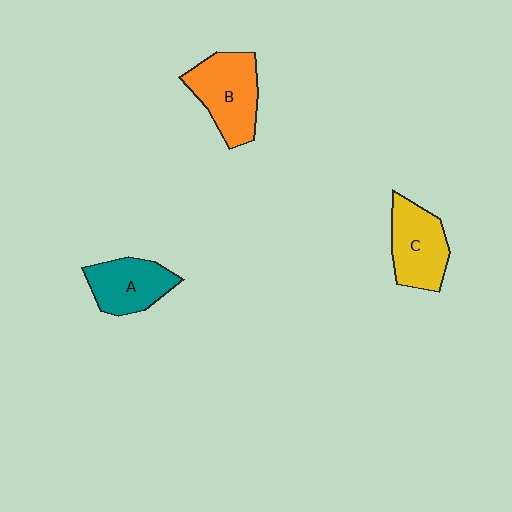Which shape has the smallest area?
Shape A (teal).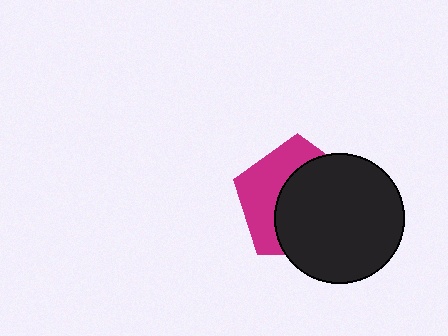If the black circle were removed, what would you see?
You would see the complete magenta pentagon.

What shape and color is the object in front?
The object in front is a black circle.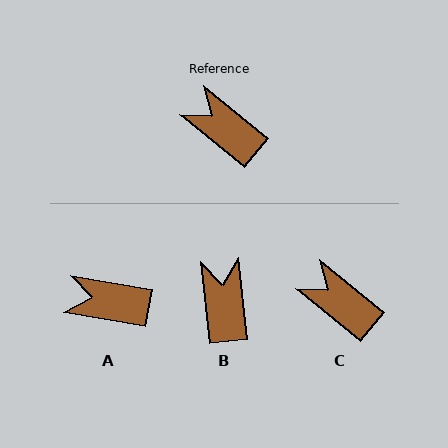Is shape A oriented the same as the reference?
No, it is off by about 30 degrees.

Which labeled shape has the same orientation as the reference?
C.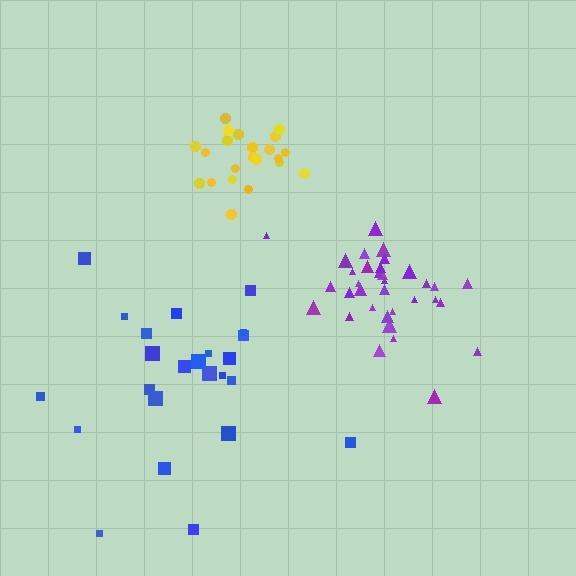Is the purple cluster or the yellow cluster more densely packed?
Yellow.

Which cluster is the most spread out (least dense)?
Blue.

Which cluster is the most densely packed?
Yellow.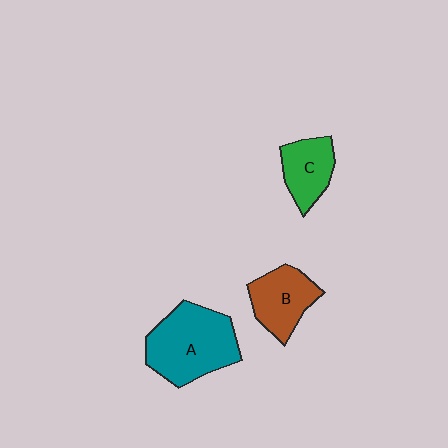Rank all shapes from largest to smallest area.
From largest to smallest: A (teal), B (brown), C (green).